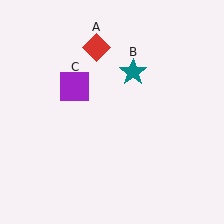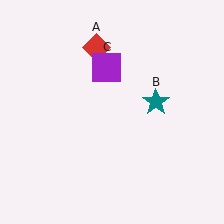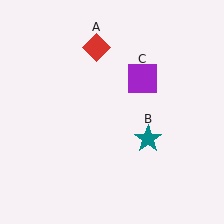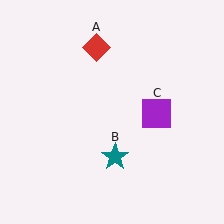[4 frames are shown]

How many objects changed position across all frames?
2 objects changed position: teal star (object B), purple square (object C).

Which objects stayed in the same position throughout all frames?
Red diamond (object A) remained stationary.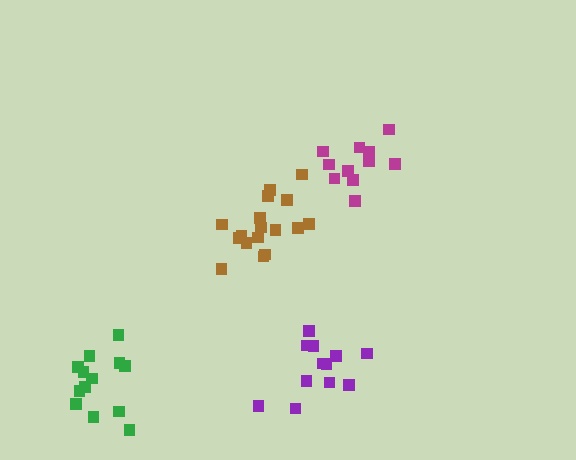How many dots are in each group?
Group 1: 18 dots, Group 2: 12 dots, Group 3: 13 dots, Group 4: 12 dots (55 total).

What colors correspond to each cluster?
The clusters are colored: brown, magenta, green, purple.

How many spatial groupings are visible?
There are 4 spatial groupings.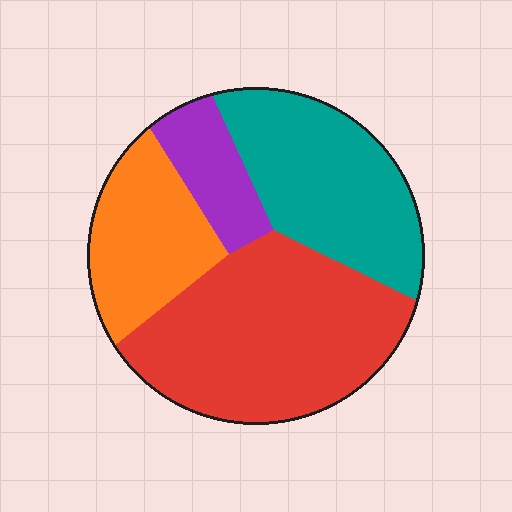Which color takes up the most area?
Red, at roughly 40%.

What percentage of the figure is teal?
Teal covers 29% of the figure.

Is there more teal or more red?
Red.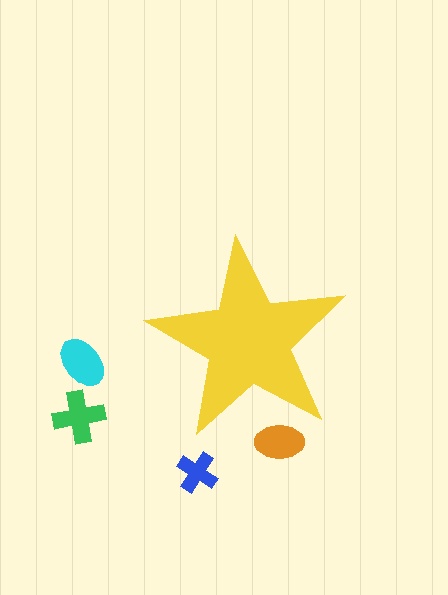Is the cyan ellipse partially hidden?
No, the cyan ellipse is fully visible.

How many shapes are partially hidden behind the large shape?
1 shape is partially hidden.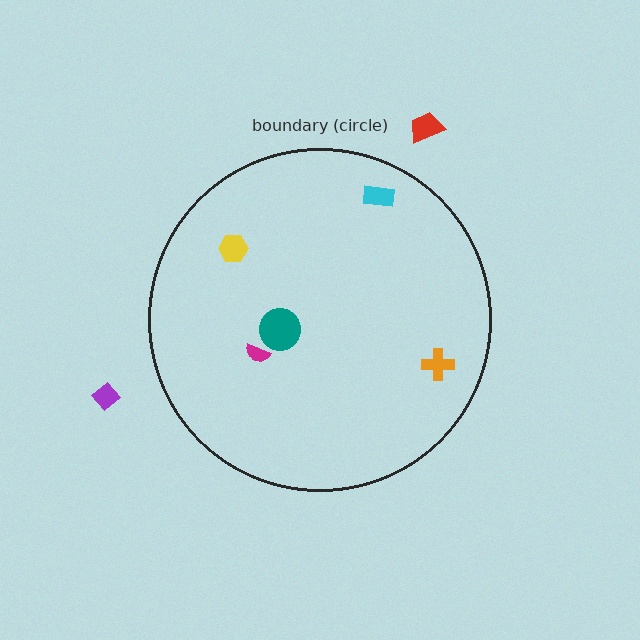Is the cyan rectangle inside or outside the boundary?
Inside.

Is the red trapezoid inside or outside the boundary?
Outside.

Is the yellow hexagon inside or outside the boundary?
Inside.